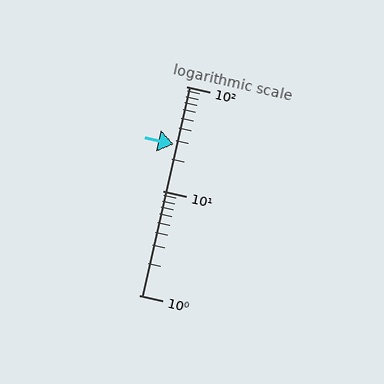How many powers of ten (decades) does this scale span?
The scale spans 2 decades, from 1 to 100.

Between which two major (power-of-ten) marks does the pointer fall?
The pointer is between 10 and 100.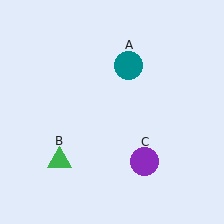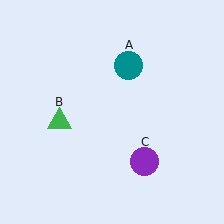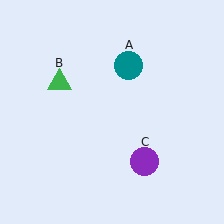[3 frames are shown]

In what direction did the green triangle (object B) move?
The green triangle (object B) moved up.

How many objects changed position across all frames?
1 object changed position: green triangle (object B).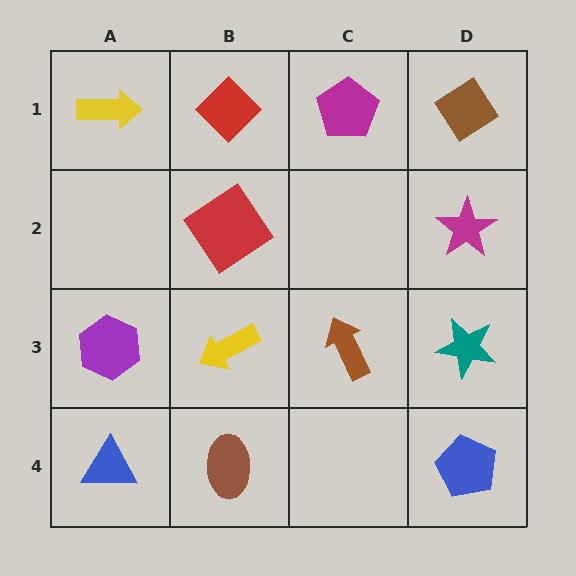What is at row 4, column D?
A blue pentagon.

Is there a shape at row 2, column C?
No, that cell is empty.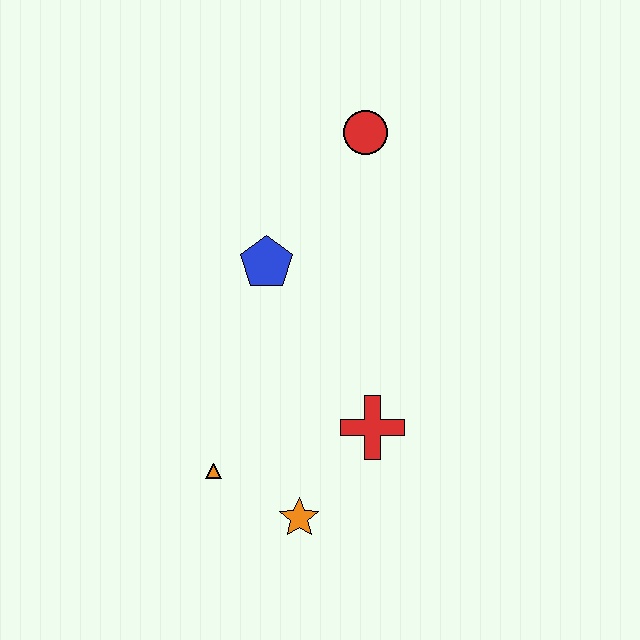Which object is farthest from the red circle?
The orange star is farthest from the red circle.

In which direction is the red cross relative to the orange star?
The red cross is above the orange star.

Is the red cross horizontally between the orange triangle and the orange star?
No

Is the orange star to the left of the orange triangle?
No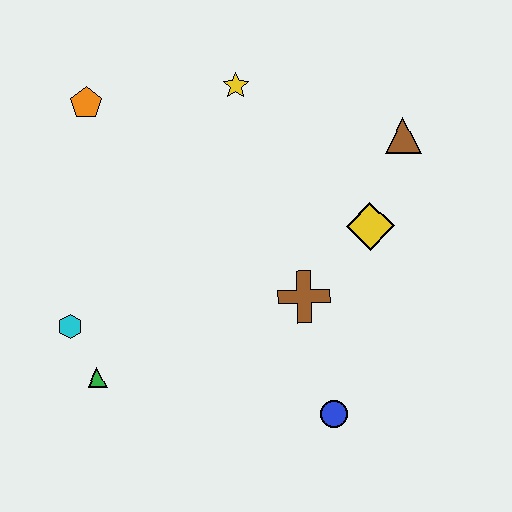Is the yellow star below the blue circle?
No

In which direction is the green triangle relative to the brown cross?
The green triangle is to the left of the brown cross.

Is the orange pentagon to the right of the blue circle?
No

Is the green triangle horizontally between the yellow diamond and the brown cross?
No